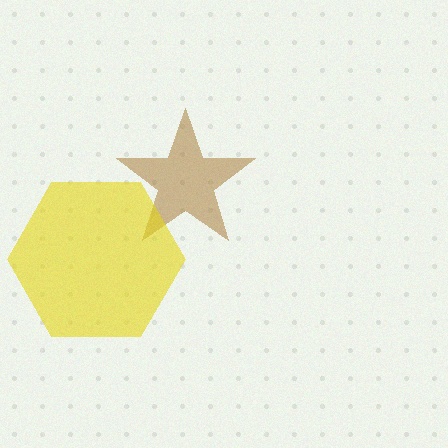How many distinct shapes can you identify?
There are 2 distinct shapes: a brown star, a yellow hexagon.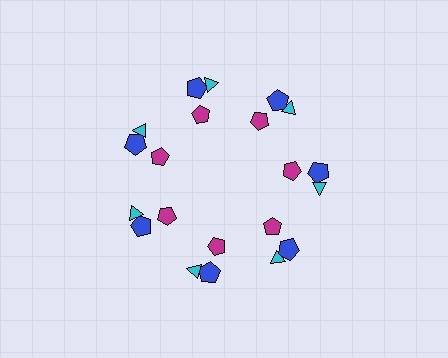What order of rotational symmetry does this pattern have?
This pattern has 7-fold rotational symmetry.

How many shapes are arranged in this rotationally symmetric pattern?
There are 21 shapes, arranged in 7 groups of 3.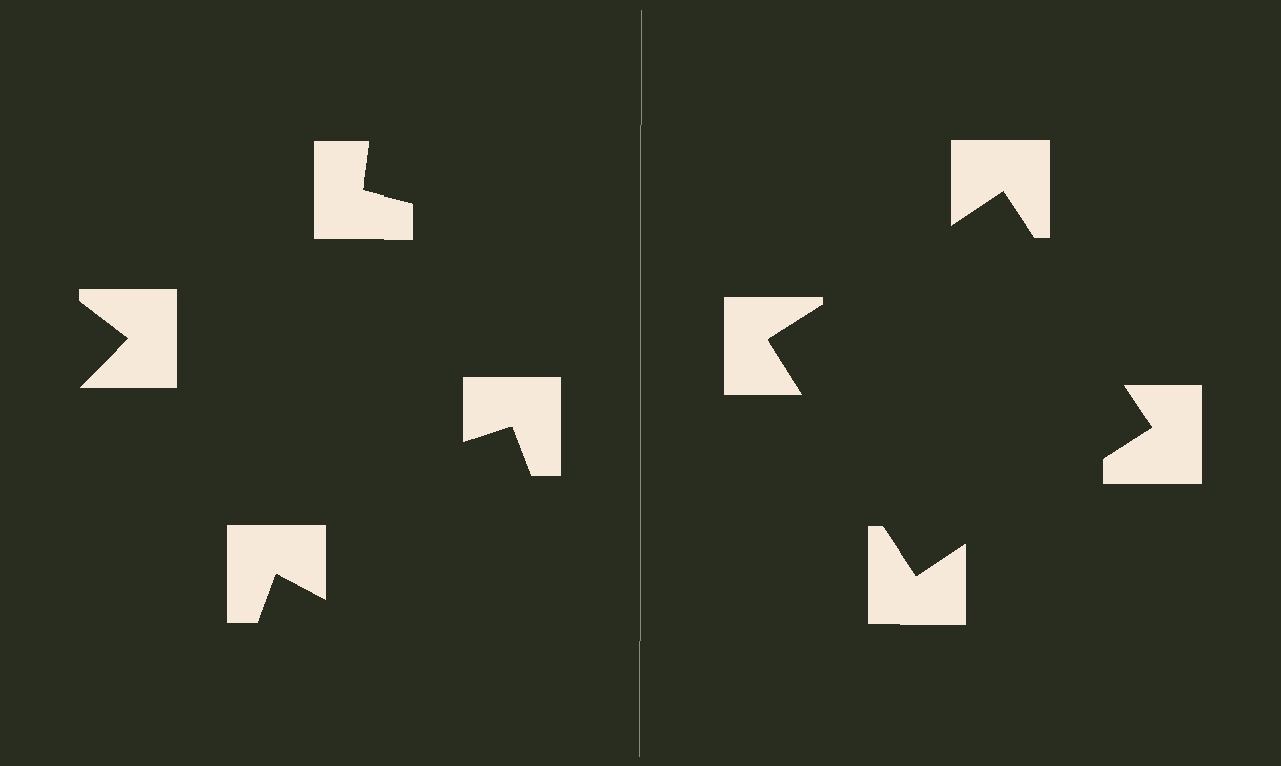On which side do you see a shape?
An illusory square appears on the right side. On the left side the wedge cuts are rotated, so no coherent shape forms.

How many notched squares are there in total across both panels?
8 — 4 on each side.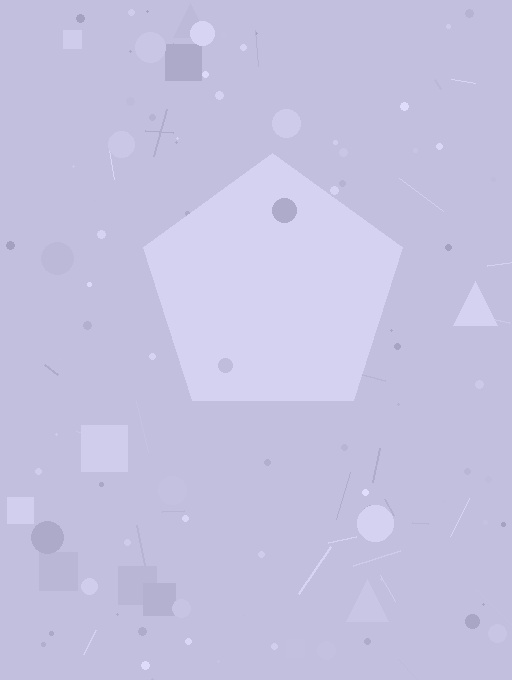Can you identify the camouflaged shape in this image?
The camouflaged shape is a pentagon.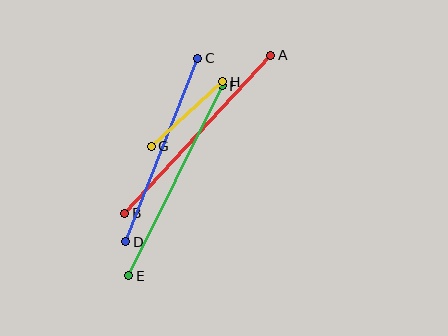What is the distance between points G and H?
The distance is approximately 96 pixels.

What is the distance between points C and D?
The distance is approximately 197 pixels.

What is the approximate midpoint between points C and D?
The midpoint is at approximately (162, 150) pixels.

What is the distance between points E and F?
The distance is approximately 212 pixels.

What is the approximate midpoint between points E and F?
The midpoint is at approximately (176, 181) pixels.